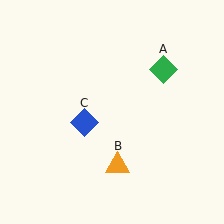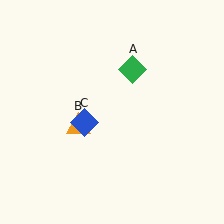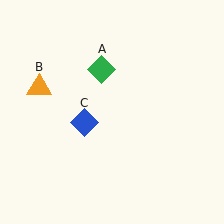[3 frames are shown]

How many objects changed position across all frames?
2 objects changed position: green diamond (object A), orange triangle (object B).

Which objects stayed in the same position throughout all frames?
Blue diamond (object C) remained stationary.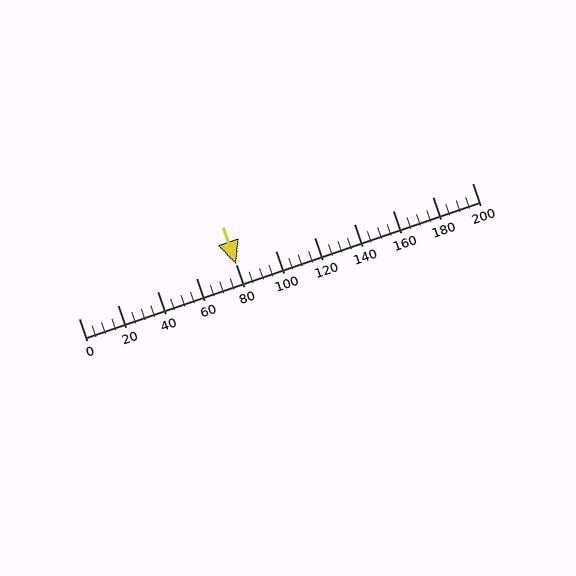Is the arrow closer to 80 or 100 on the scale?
The arrow is closer to 80.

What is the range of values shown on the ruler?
The ruler shows values from 0 to 200.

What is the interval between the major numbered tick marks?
The major tick marks are spaced 20 units apart.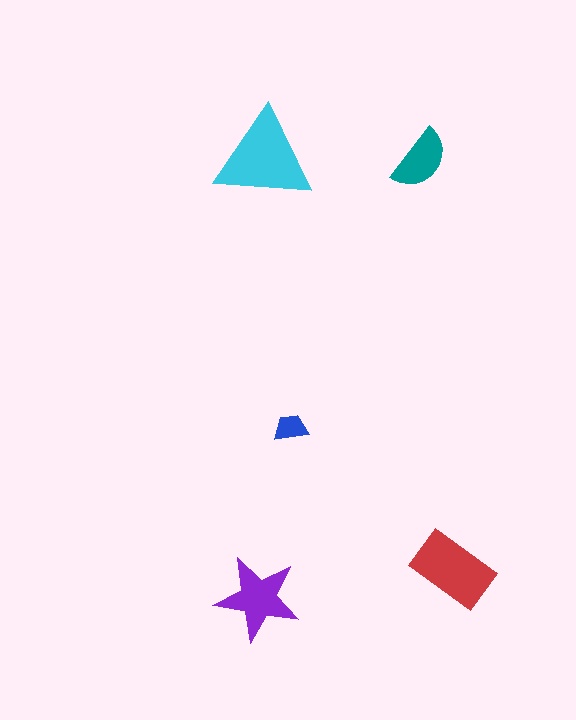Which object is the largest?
The cyan triangle.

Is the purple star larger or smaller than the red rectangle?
Smaller.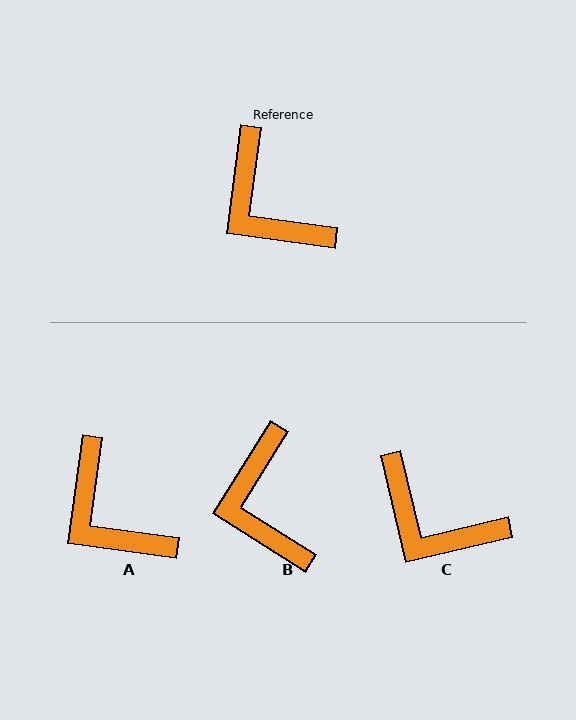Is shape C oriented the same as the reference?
No, it is off by about 21 degrees.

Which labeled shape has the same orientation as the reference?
A.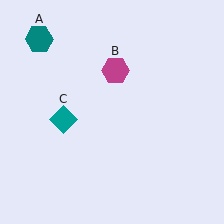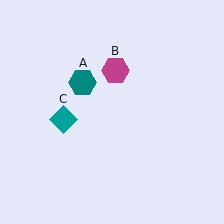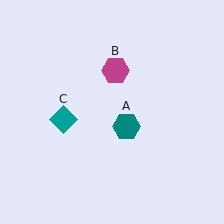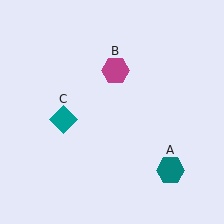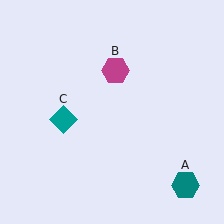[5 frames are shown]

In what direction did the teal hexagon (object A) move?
The teal hexagon (object A) moved down and to the right.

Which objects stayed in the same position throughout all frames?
Magenta hexagon (object B) and teal diamond (object C) remained stationary.